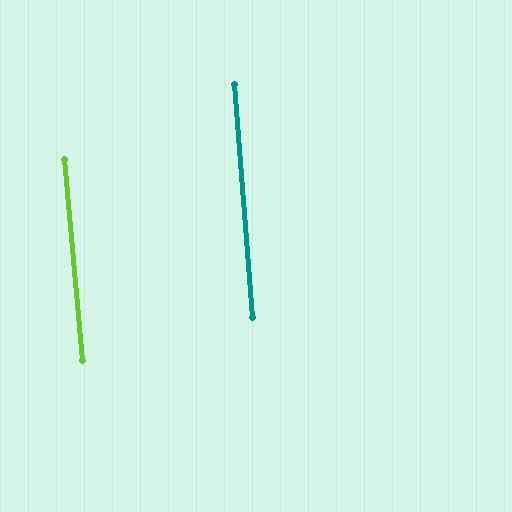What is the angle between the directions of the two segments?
Approximately 1 degree.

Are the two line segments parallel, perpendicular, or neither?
Parallel — their directions differ by only 0.7°.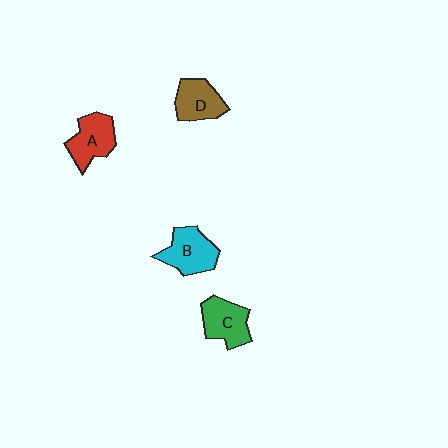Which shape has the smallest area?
Shape D (brown).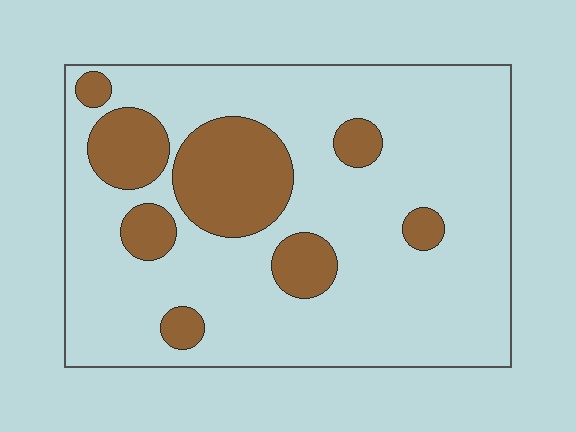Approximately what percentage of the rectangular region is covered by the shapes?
Approximately 20%.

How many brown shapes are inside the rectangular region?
8.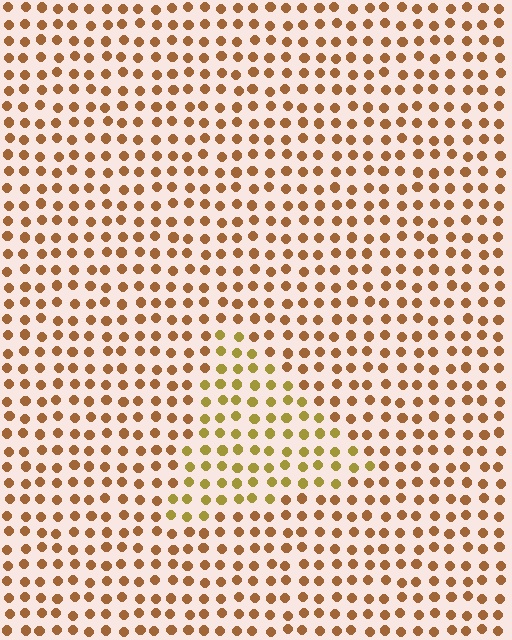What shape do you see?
I see a triangle.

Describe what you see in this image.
The image is filled with small brown elements in a uniform arrangement. A triangle-shaped region is visible where the elements are tinted to a slightly different hue, forming a subtle color boundary.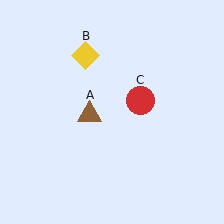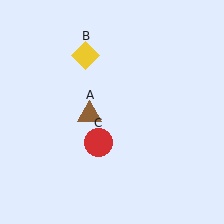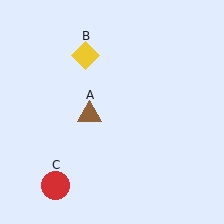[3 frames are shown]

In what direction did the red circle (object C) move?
The red circle (object C) moved down and to the left.